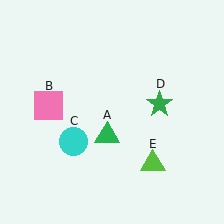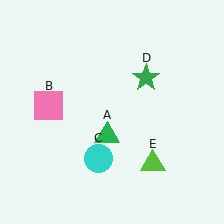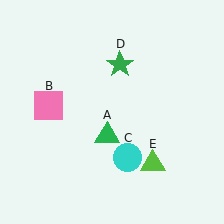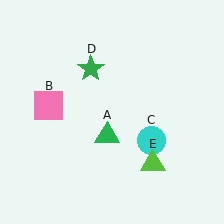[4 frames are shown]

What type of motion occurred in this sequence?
The cyan circle (object C), green star (object D) rotated counterclockwise around the center of the scene.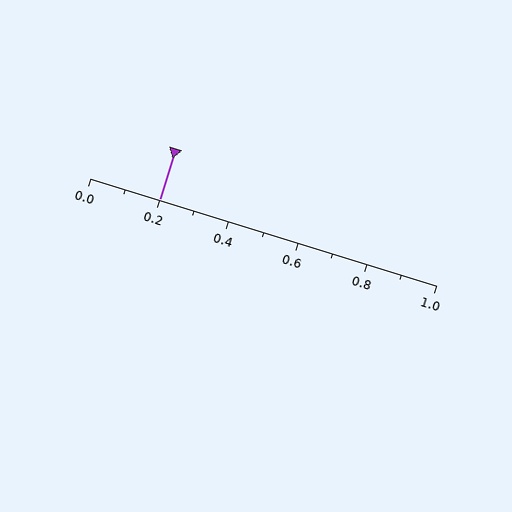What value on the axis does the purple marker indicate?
The marker indicates approximately 0.2.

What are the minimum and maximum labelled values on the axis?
The axis runs from 0.0 to 1.0.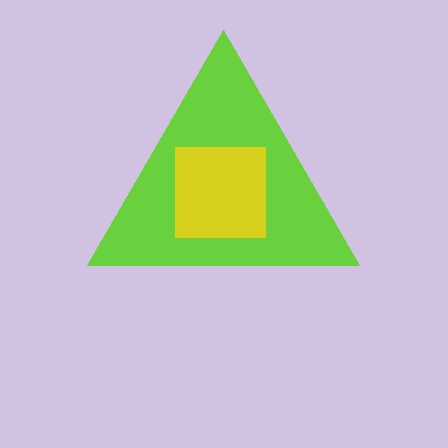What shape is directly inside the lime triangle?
The yellow square.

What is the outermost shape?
The lime triangle.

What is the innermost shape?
The yellow square.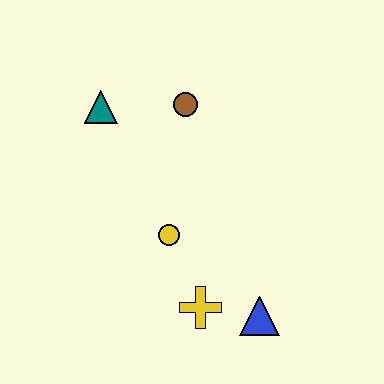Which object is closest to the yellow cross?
The blue triangle is closest to the yellow cross.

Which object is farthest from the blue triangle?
The teal triangle is farthest from the blue triangle.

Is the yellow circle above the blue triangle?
Yes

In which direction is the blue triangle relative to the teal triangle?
The blue triangle is below the teal triangle.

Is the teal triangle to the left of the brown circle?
Yes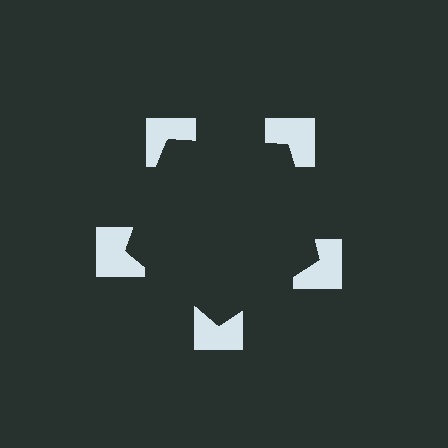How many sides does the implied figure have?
5 sides.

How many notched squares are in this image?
There are 5 — one at each vertex of the illusory pentagon.